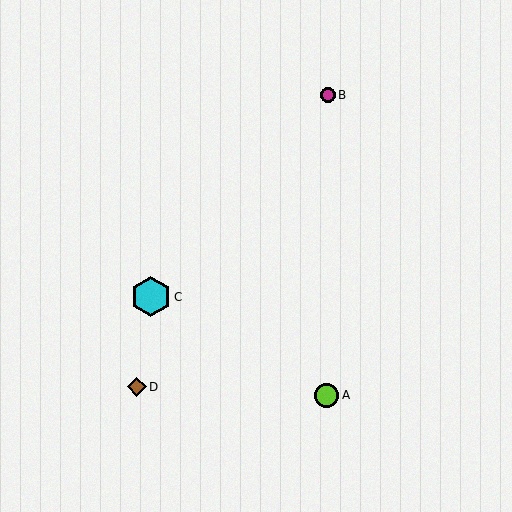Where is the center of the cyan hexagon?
The center of the cyan hexagon is at (151, 297).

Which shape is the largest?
The cyan hexagon (labeled C) is the largest.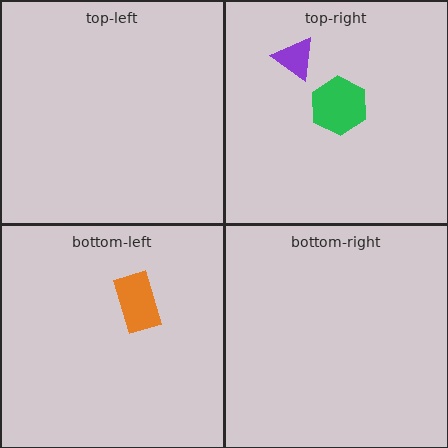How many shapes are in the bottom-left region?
1.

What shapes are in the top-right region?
The green hexagon, the purple triangle.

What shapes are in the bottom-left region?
The orange rectangle.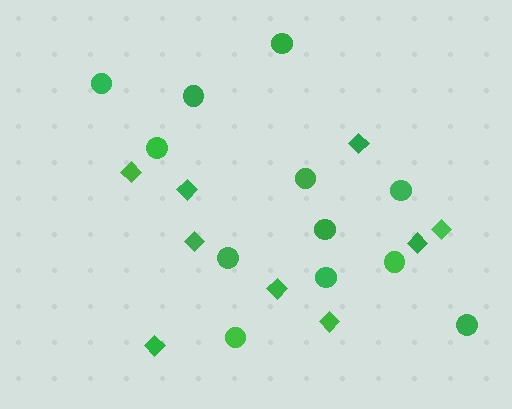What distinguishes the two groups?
There are 2 groups: one group of diamonds (9) and one group of circles (12).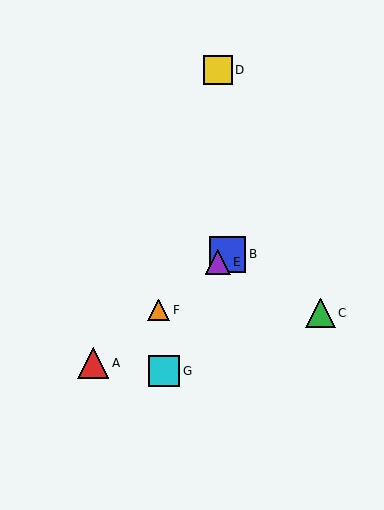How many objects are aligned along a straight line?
4 objects (A, B, E, F) are aligned along a straight line.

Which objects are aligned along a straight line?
Objects A, B, E, F are aligned along a straight line.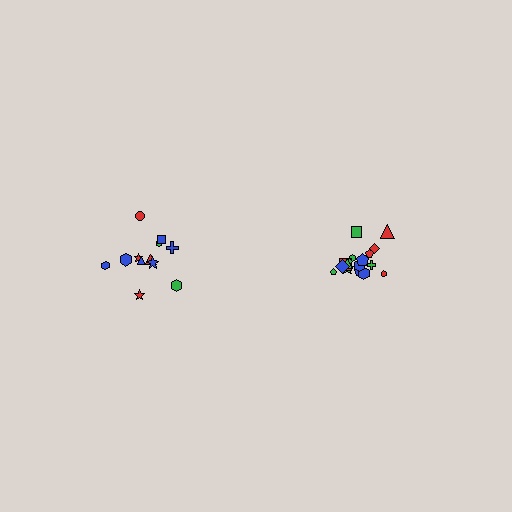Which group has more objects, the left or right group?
The right group.